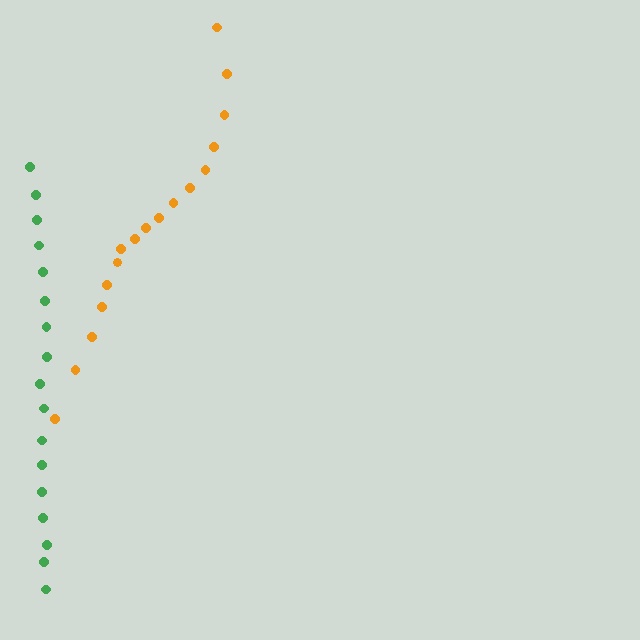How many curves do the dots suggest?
There are 2 distinct paths.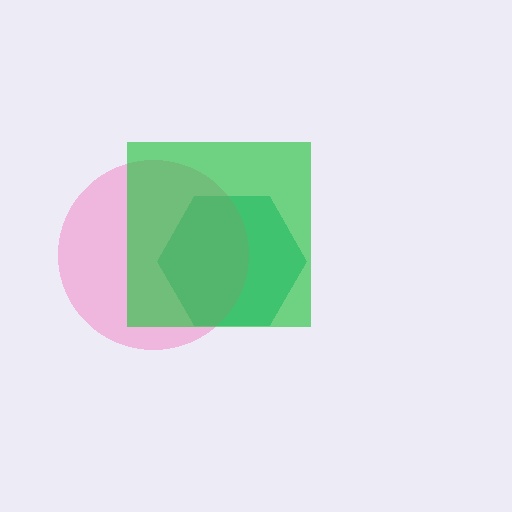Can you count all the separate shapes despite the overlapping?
Yes, there are 3 separate shapes.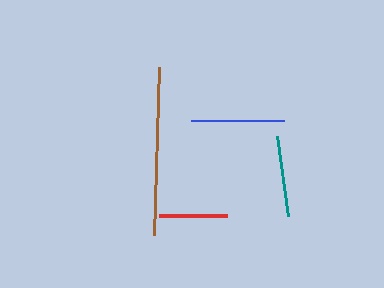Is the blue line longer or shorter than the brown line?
The brown line is longer than the blue line.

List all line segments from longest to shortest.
From longest to shortest: brown, blue, teal, red.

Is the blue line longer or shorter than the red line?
The blue line is longer than the red line.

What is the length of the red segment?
The red segment is approximately 68 pixels long.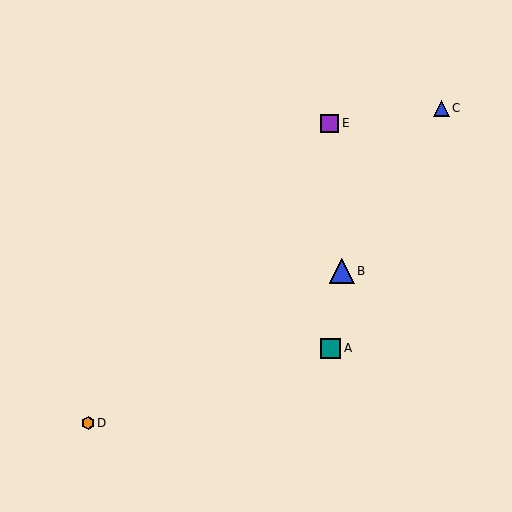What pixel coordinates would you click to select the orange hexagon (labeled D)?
Click at (88, 423) to select the orange hexagon D.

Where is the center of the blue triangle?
The center of the blue triangle is at (342, 271).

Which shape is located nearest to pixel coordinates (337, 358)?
The teal square (labeled A) at (330, 348) is nearest to that location.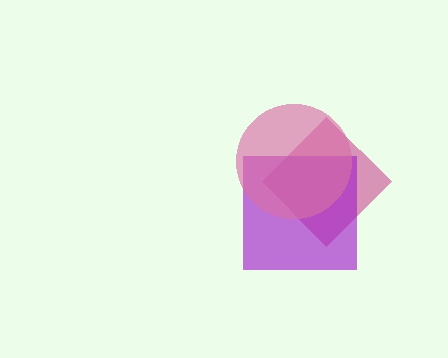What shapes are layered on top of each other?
The layered shapes are: a magenta diamond, a purple square, a pink circle.